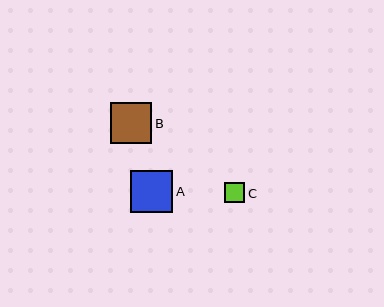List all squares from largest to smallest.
From largest to smallest: A, B, C.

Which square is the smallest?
Square C is the smallest with a size of approximately 20 pixels.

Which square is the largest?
Square A is the largest with a size of approximately 42 pixels.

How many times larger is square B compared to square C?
Square B is approximately 2.0 times the size of square C.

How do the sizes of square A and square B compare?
Square A and square B are approximately the same size.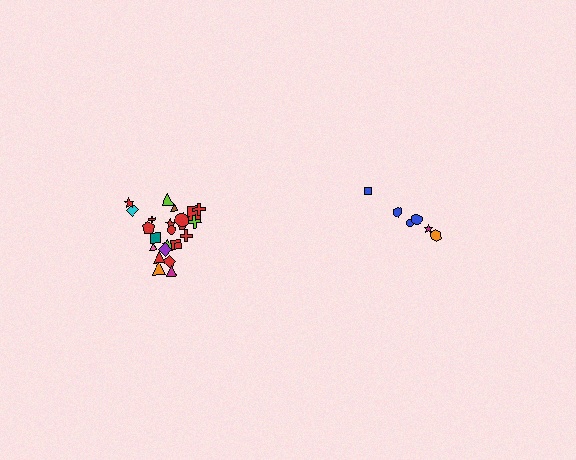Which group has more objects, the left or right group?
The left group.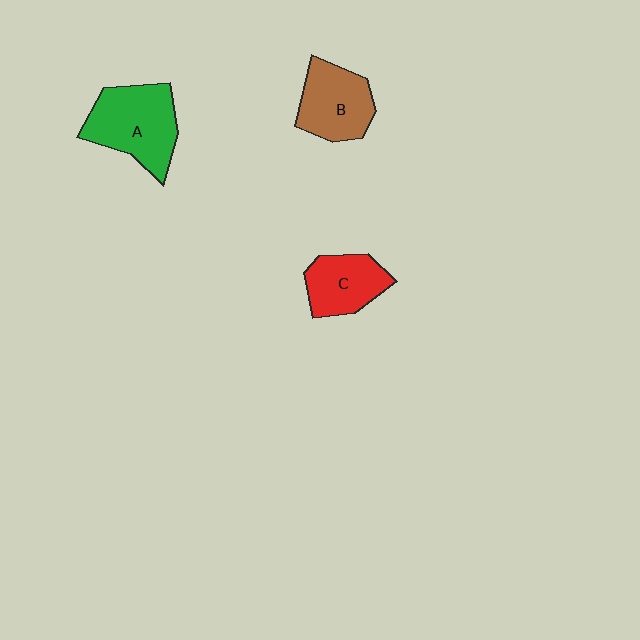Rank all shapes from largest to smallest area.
From largest to smallest: A (green), B (brown), C (red).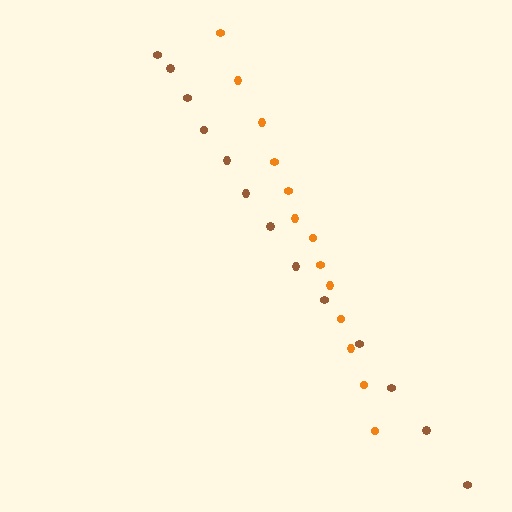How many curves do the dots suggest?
There are 2 distinct paths.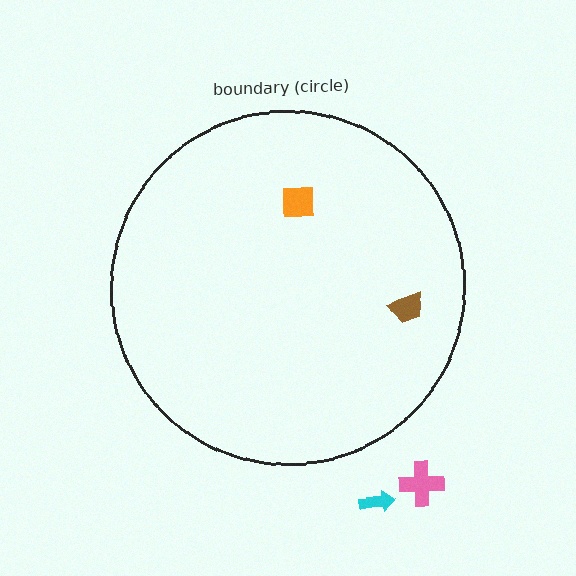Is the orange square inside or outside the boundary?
Inside.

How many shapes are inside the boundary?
2 inside, 2 outside.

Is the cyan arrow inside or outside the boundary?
Outside.